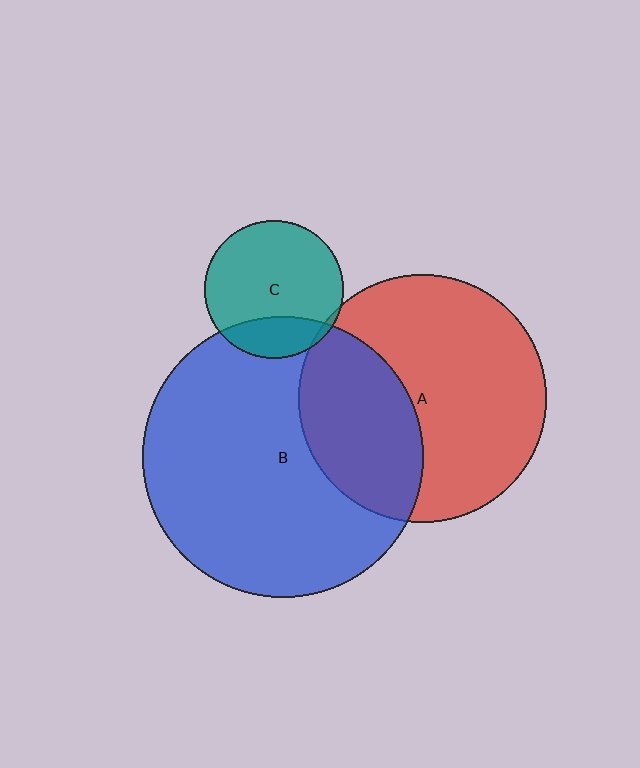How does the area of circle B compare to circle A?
Approximately 1.3 times.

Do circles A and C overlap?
Yes.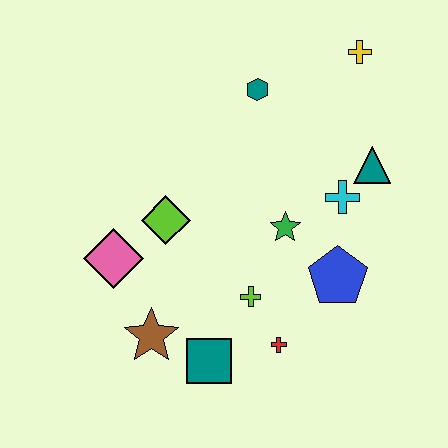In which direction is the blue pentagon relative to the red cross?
The blue pentagon is above the red cross.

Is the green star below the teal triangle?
Yes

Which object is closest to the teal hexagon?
The yellow cross is closest to the teal hexagon.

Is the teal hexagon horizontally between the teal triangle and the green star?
No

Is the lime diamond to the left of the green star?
Yes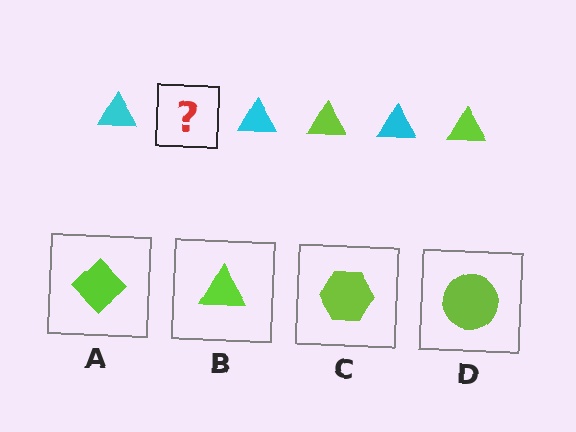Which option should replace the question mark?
Option B.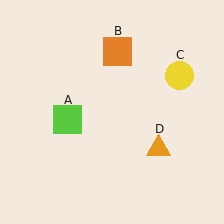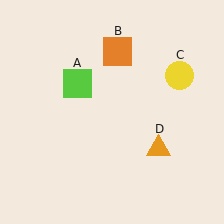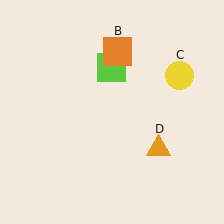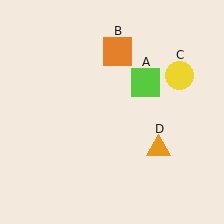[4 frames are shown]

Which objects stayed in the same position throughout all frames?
Orange square (object B) and yellow circle (object C) and orange triangle (object D) remained stationary.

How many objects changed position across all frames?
1 object changed position: lime square (object A).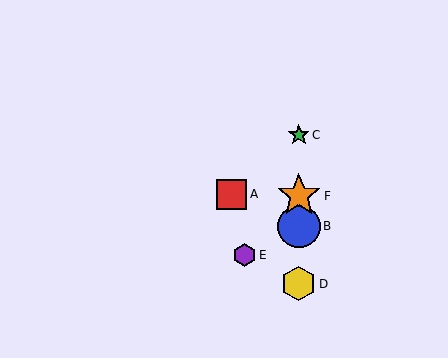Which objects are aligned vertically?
Objects B, C, D, F are aligned vertically.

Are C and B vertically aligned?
Yes, both are at x≈299.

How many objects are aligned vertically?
4 objects (B, C, D, F) are aligned vertically.